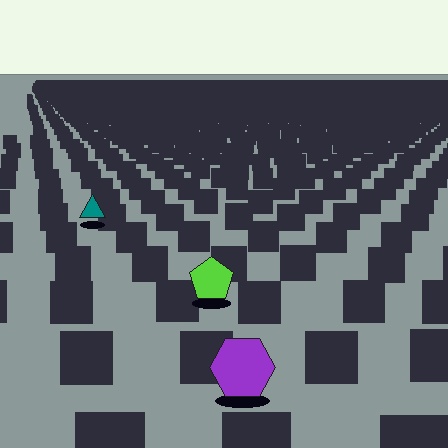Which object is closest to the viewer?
The purple hexagon is closest. The texture marks near it are larger and more spread out.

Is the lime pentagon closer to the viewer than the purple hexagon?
No. The purple hexagon is closer — you can tell from the texture gradient: the ground texture is coarser near it.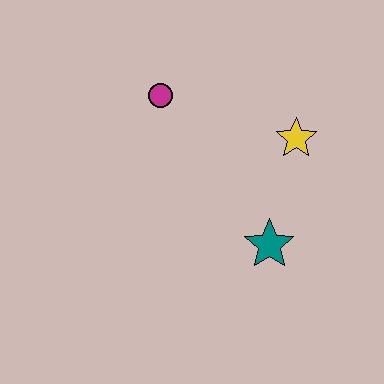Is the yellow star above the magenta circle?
No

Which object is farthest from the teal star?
The magenta circle is farthest from the teal star.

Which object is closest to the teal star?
The yellow star is closest to the teal star.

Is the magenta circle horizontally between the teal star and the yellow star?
No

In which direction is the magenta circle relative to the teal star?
The magenta circle is above the teal star.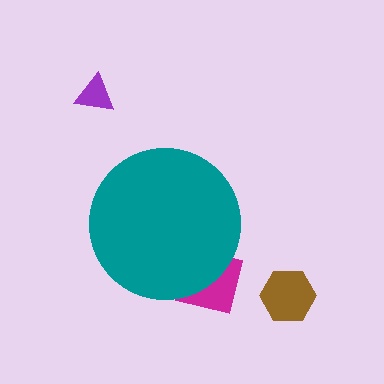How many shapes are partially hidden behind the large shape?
1 shape is partially hidden.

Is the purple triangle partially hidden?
No, the purple triangle is fully visible.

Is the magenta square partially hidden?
Yes, the magenta square is partially hidden behind the teal circle.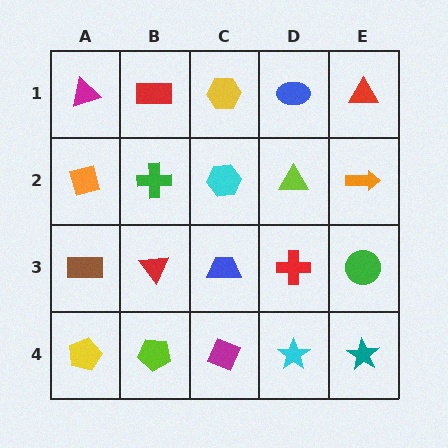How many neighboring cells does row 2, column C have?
4.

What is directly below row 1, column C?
A cyan hexagon.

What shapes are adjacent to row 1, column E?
An orange arrow (row 2, column E), a blue ellipse (row 1, column D).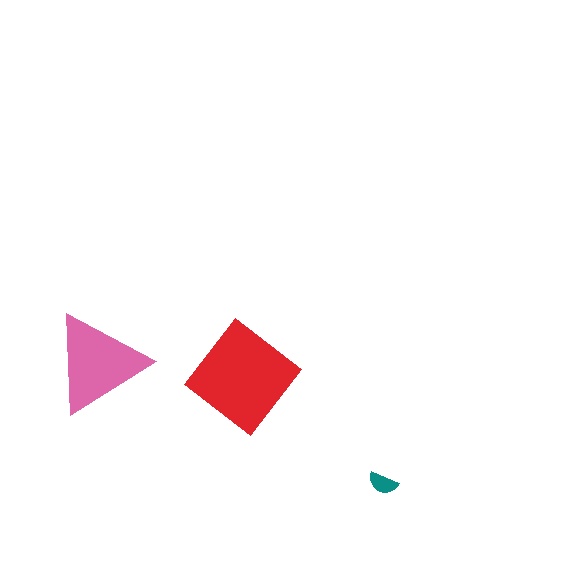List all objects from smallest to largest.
The teal semicircle, the pink triangle, the red diamond.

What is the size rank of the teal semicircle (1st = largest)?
3rd.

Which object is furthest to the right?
The teal semicircle is rightmost.